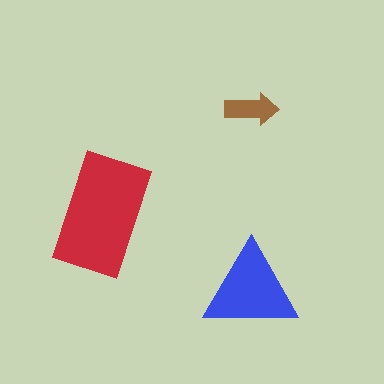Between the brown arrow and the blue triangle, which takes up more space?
The blue triangle.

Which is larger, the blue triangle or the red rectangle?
The red rectangle.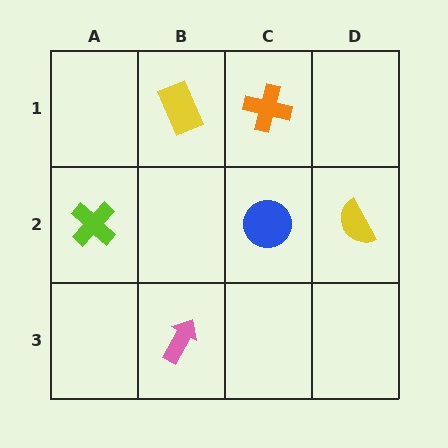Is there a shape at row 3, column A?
No, that cell is empty.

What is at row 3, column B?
A pink arrow.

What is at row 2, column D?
A yellow semicircle.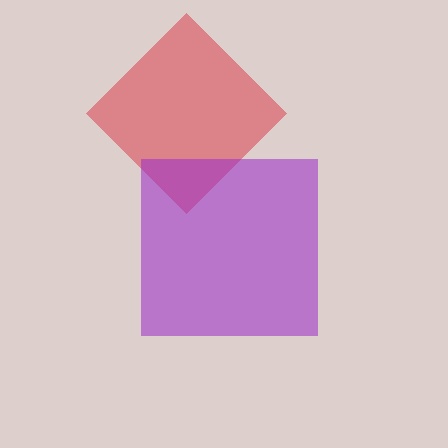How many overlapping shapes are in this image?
There are 2 overlapping shapes in the image.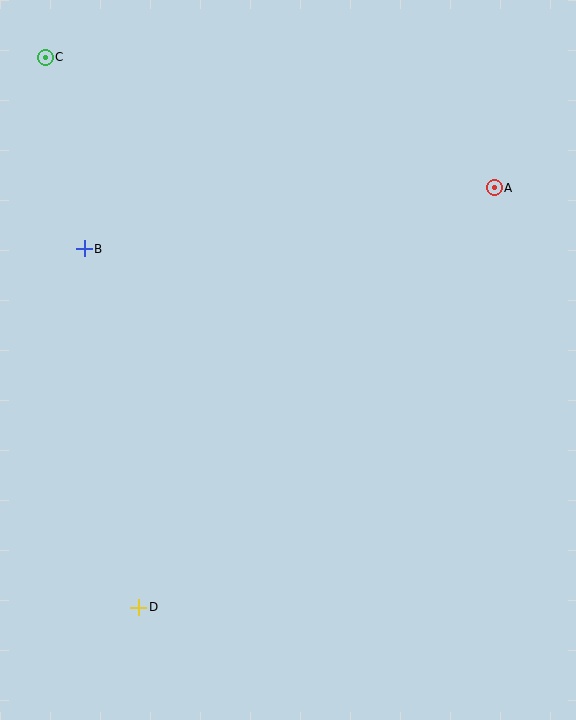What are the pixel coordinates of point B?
Point B is at (84, 249).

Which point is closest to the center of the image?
Point B at (84, 249) is closest to the center.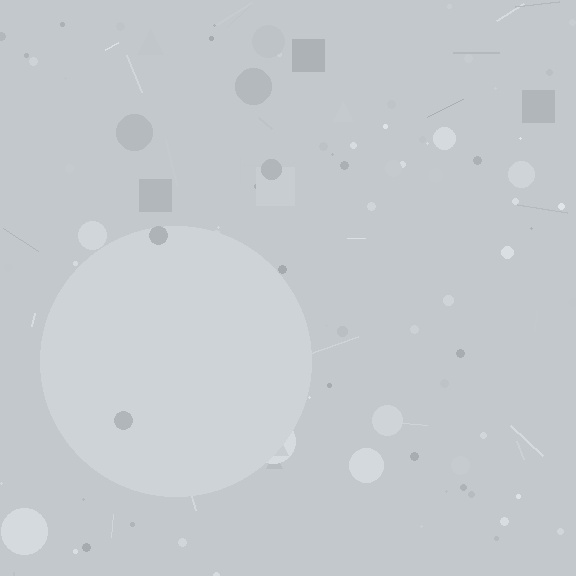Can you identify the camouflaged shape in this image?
The camouflaged shape is a circle.